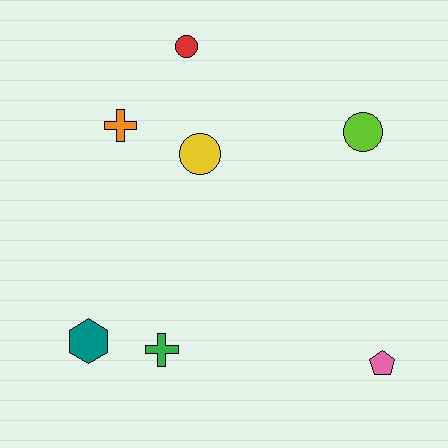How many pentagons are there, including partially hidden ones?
There is 1 pentagon.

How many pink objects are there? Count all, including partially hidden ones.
There is 1 pink object.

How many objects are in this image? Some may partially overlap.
There are 7 objects.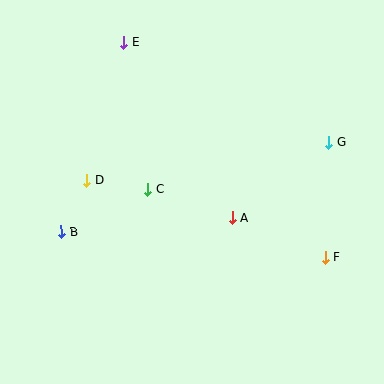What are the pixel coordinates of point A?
Point A is at (232, 218).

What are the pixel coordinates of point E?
Point E is at (124, 42).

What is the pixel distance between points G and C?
The distance between G and C is 187 pixels.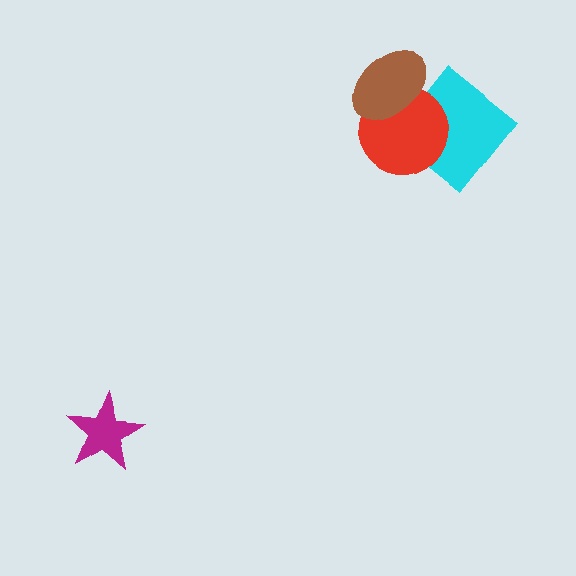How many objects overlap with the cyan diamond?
2 objects overlap with the cyan diamond.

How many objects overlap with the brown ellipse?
2 objects overlap with the brown ellipse.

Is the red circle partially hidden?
Yes, it is partially covered by another shape.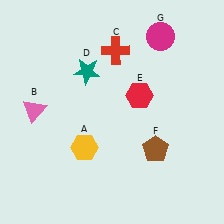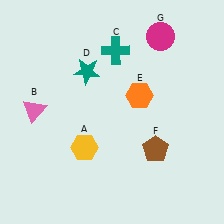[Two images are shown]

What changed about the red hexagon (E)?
In Image 1, E is red. In Image 2, it changed to orange.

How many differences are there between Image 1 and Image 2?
There are 2 differences between the two images.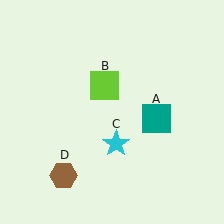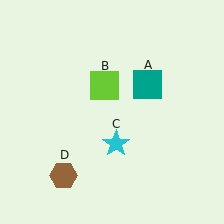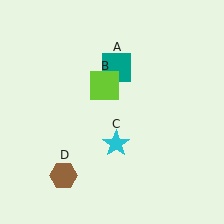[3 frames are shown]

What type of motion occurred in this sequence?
The teal square (object A) rotated counterclockwise around the center of the scene.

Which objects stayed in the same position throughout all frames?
Lime square (object B) and cyan star (object C) and brown hexagon (object D) remained stationary.